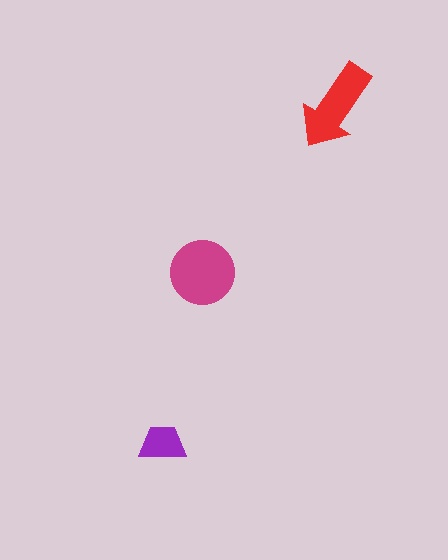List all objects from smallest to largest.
The purple trapezoid, the red arrow, the magenta circle.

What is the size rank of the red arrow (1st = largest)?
2nd.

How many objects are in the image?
There are 3 objects in the image.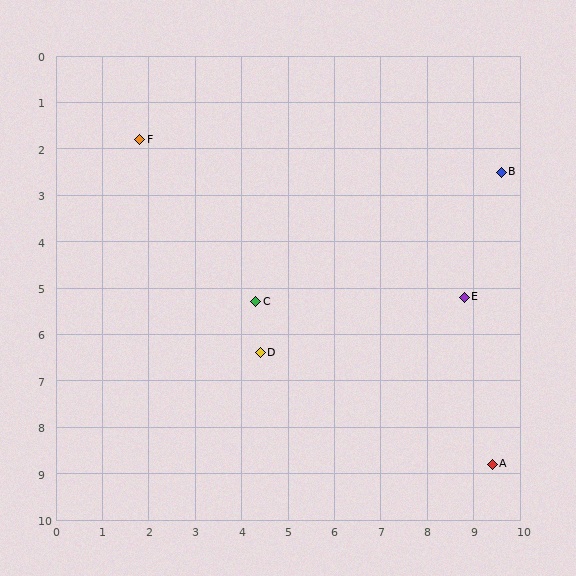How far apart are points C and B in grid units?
Points C and B are about 6.0 grid units apart.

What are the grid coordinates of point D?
Point D is at approximately (4.4, 6.4).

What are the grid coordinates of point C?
Point C is at approximately (4.3, 5.3).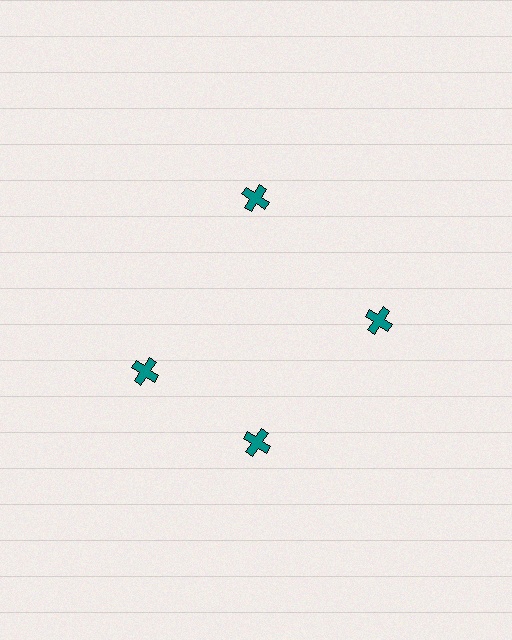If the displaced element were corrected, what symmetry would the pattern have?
It would have 4-fold rotational symmetry — the pattern would map onto itself every 90 degrees.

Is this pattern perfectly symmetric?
No. The 4 teal crosses are arranged in a ring, but one element near the 9 o'clock position is rotated out of alignment along the ring, breaking the 4-fold rotational symmetry.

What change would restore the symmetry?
The symmetry would be restored by rotating it back into even spacing with its neighbors so that all 4 crosses sit at equal angles and equal distance from the center.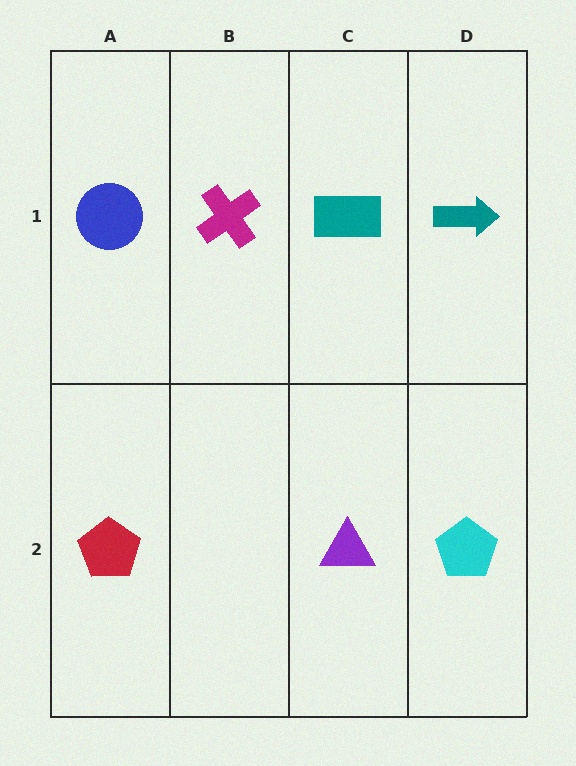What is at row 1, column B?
A magenta cross.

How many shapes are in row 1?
4 shapes.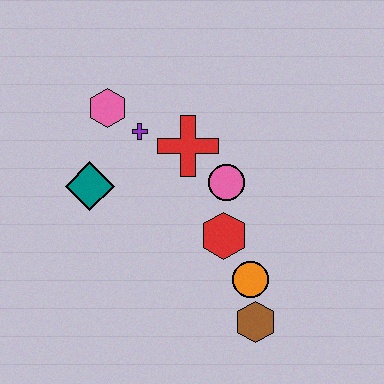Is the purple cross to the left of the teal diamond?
No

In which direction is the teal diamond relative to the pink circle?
The teal diamond is to the left of the pink circle.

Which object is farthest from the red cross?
The brown hexagon is farthest from the red cross.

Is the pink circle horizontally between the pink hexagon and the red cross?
No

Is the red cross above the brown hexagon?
Yes